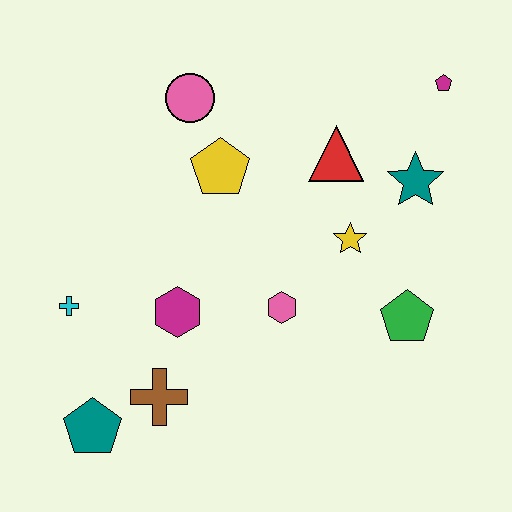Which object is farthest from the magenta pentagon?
The teal pentagon is farthest from the magenta pentagon.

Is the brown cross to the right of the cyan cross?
Yes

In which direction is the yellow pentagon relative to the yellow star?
The yellow pentagon is to the left of the yellow star.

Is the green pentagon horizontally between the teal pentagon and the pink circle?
No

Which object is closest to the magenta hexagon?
The brown cross is closest to the magenta hexagon.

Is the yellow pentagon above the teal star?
Yes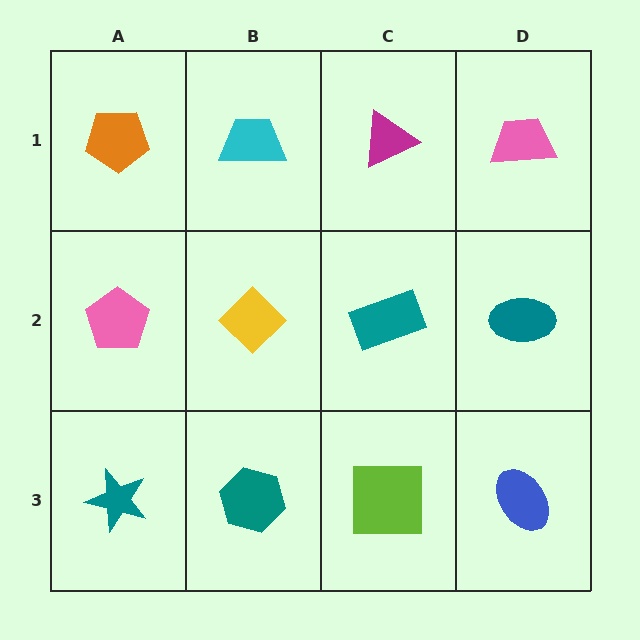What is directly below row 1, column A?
A pink pentagon.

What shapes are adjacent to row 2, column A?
An orange pentagon (row 1, column A), a teal star (row 3, column A), a yellow diamond (row 2, column B).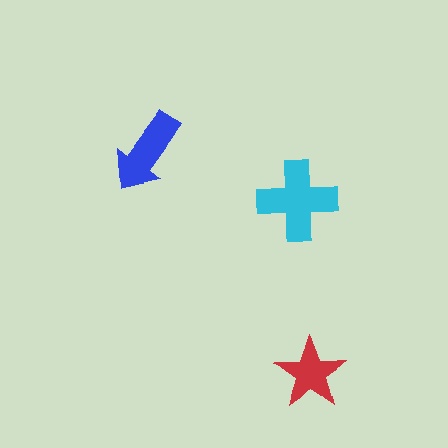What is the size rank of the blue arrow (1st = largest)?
2nd.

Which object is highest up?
The blue arrow is topmost.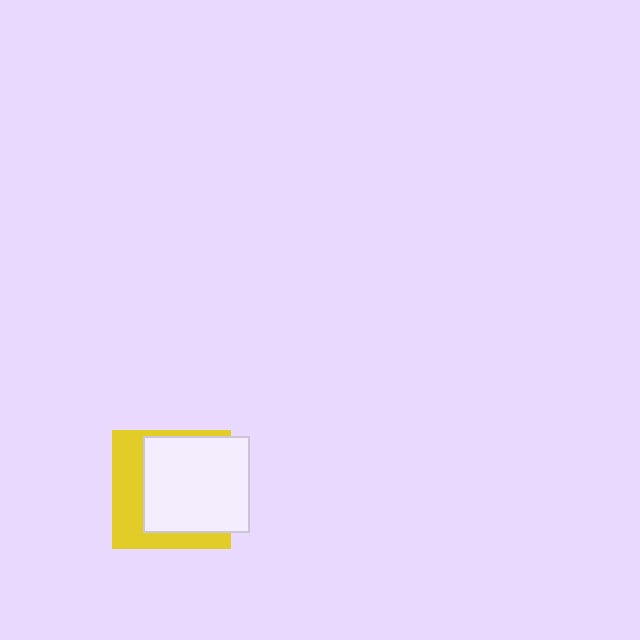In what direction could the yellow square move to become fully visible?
The yellow square could move toward the lower-left. That would shift it out from behind the white rectangle entirely.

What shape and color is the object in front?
The object in front is a white rectangle.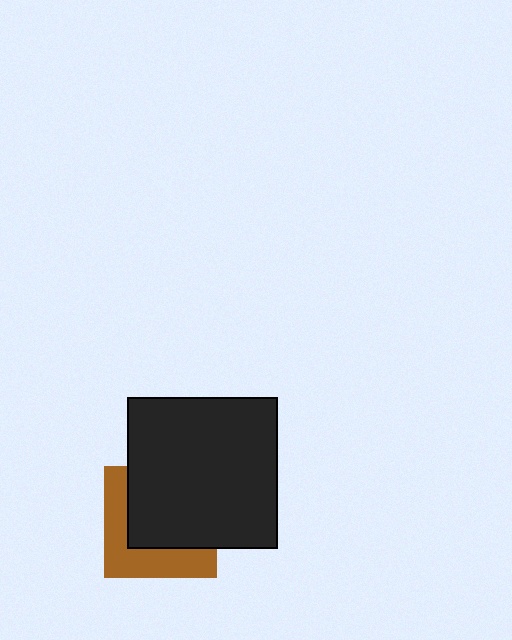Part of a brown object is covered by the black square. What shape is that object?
It is a square.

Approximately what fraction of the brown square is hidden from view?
Roughly 59% of the brown square is hidden behind the black square.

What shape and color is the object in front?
The object in front is a black square.